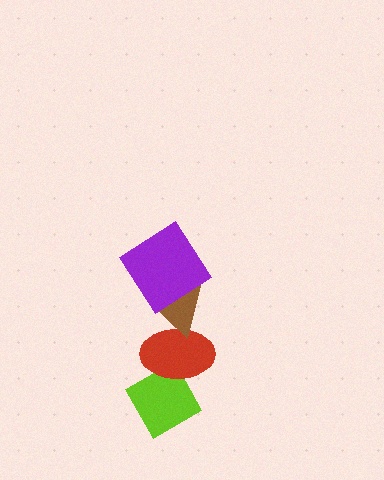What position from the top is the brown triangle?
The brown triangle is 2nd from the top.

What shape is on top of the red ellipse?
The brown triangle is on top of the red ellipse.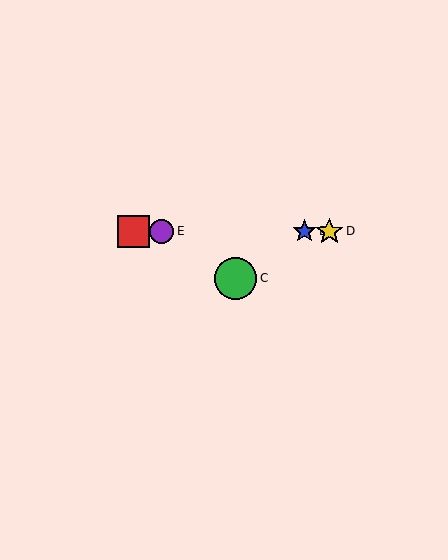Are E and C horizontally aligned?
No, E is at y≈231 and C is at y≈278.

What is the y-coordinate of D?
Object D is at y≈231.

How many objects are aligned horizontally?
4 objects (A, B, D, E) are aligned horizontally.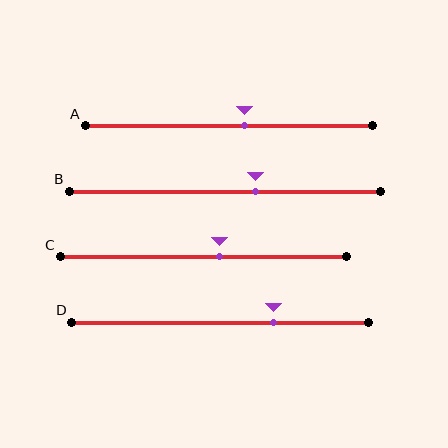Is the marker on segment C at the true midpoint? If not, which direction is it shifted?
No, the marker on segment C is shifted to the right by about 6% of the segment length.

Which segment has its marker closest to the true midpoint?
Segment A has its marker closest to the true midpoint.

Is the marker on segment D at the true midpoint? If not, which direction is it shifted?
No, the marker on segment D is shifted to the right by about 18% of the segment length.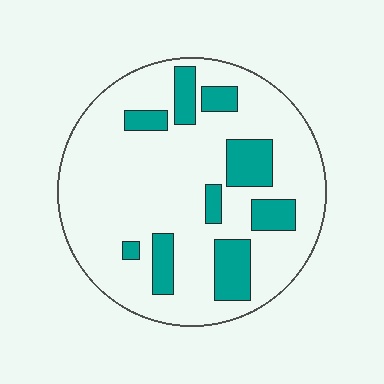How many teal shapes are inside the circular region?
9.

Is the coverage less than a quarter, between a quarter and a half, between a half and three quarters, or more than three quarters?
Less than a quarter.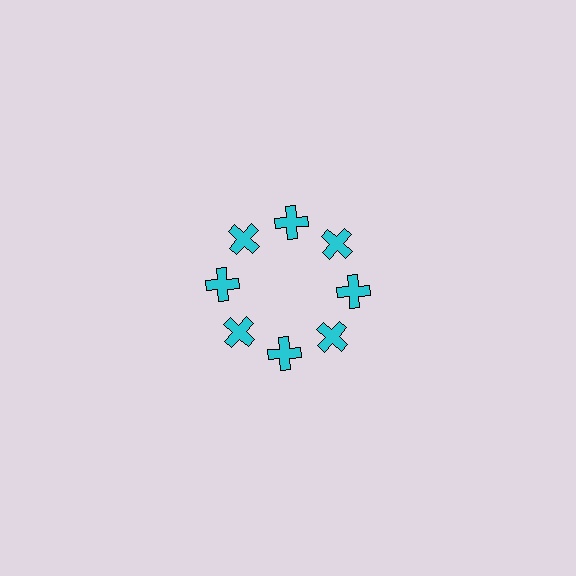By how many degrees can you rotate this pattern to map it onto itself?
The pattern maps onto itself every 45 degrees of rotation.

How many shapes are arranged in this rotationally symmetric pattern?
There are 8 shapes, arranged in 8 groups of 1.